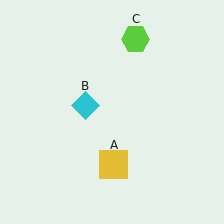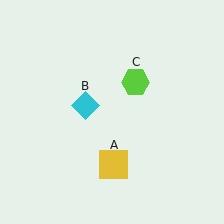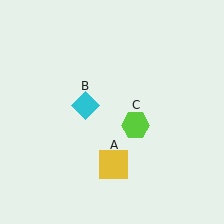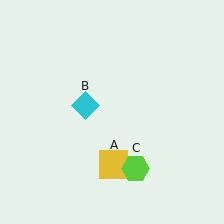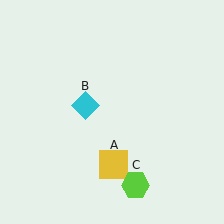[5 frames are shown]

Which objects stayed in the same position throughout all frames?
Yellow square (object A) and cyan diamond (object B) remained stationary.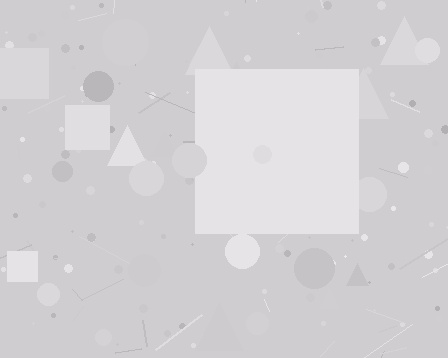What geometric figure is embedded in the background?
A square is embedded in the background.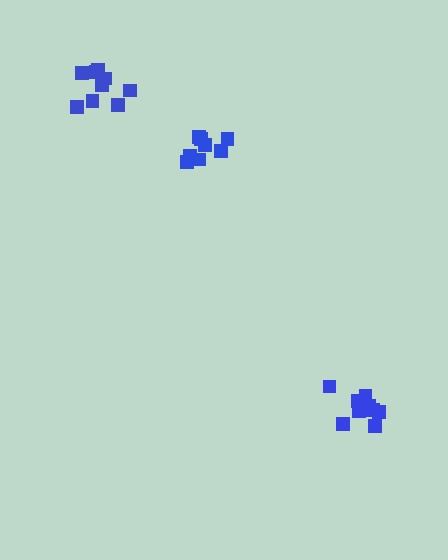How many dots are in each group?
Group 1: 8 dots, Group 2: 9 dots, Group 3: 9 dots (26 total).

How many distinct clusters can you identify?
There are 3 distinct clusters.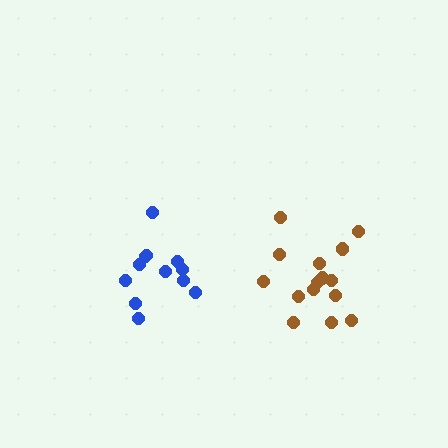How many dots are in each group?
Group 1: 15 dots, Group 2: 12 dots (27 total).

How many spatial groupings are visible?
There are 2 spatial groupings.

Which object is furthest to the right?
The brown cluster is rightmost.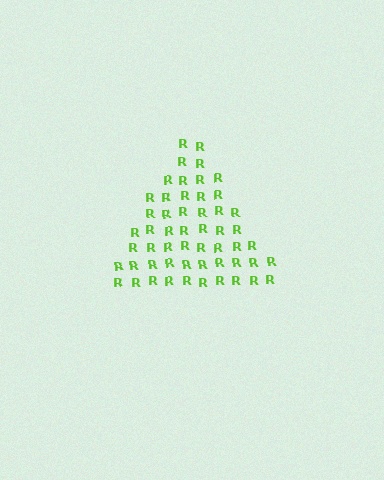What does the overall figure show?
The overall figure shows a triangle.